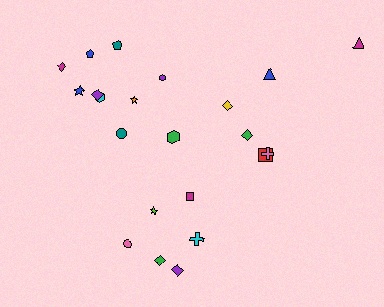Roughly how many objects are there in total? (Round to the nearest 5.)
Roughly 20 objects in total.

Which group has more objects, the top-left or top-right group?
The top-left group.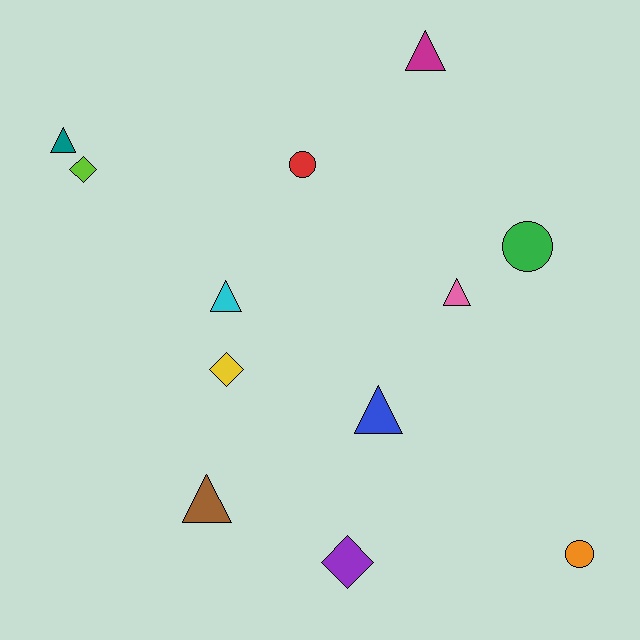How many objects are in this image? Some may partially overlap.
There are 12 objects.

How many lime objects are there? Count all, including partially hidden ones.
There is 1 lime object.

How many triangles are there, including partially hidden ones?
There are 6 triangles.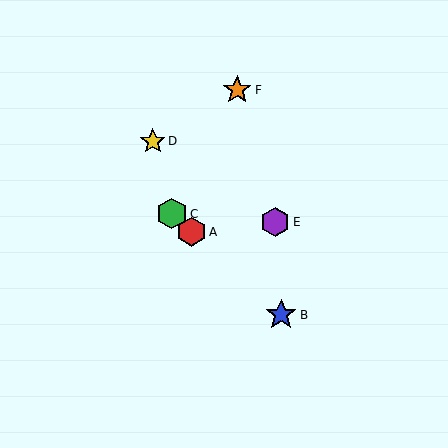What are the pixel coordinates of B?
Object B is at (281, 315).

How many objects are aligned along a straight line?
3 objects (A, B, C) are aligned along a straight line.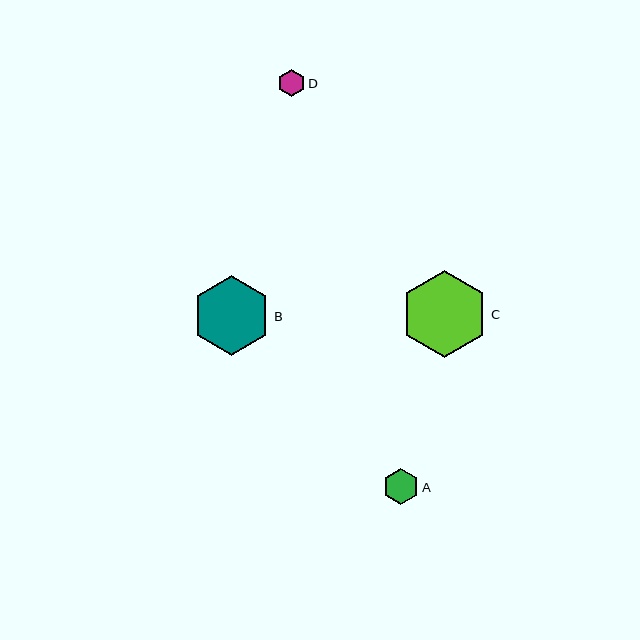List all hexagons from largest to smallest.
From largest to smallest: C, B, A, D.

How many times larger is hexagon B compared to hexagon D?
Hexagon B is approximately 2.9 times the size of hexagon D.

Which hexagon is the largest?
Hexagon C is the largest with a size of approximately 87 pixels.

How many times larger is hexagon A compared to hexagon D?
Hexagon A is approximately 1.3 times the size of hexagon D.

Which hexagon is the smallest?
Hexagon D is the smallest with a size of approximately 27 pixels.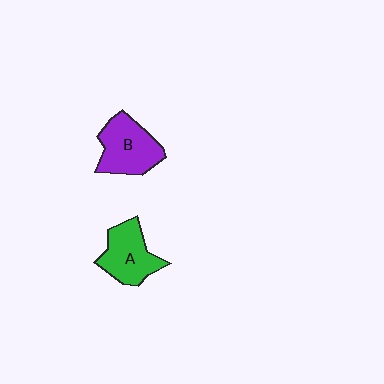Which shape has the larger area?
Shape B (purple).